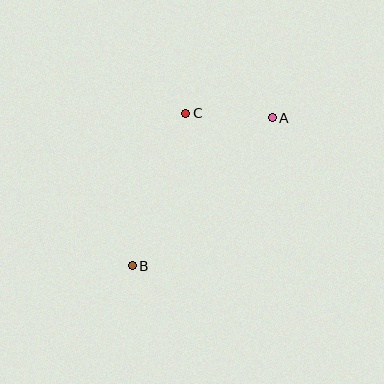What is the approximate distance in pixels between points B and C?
The distance between B and C is approximately 161 pixels.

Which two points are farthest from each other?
Points A and B are farthest from each other.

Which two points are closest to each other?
Points A and C are closest to each other.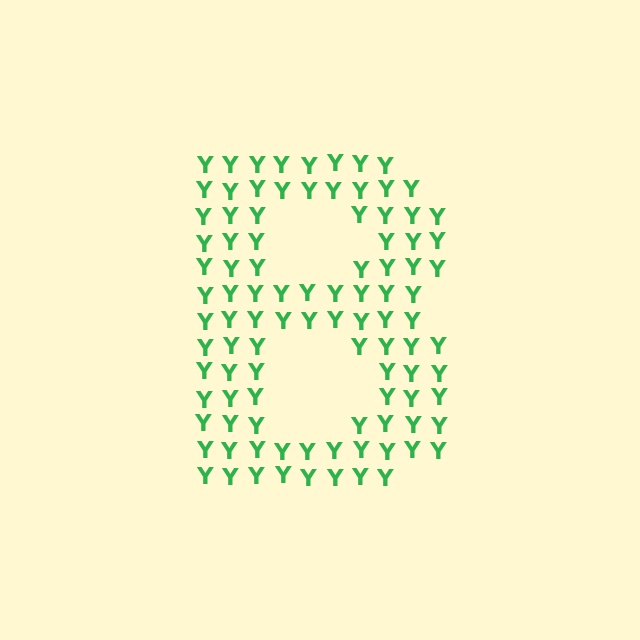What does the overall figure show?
The overall figure shows the letter B.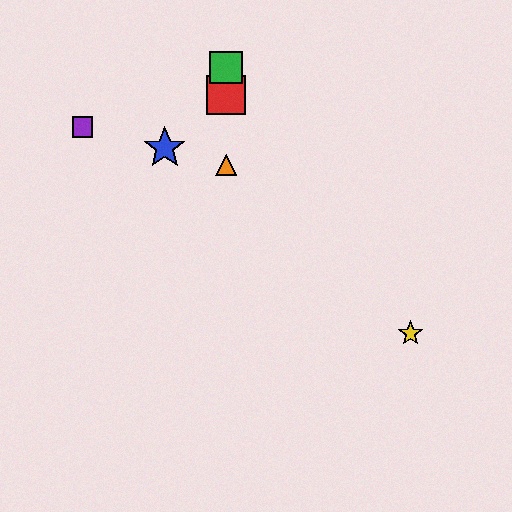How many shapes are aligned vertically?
3 shapes (the red square, the green square, the orange triangle) are aligned vertically.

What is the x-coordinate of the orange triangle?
The orange triangle is at x≈226.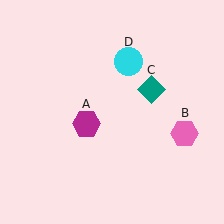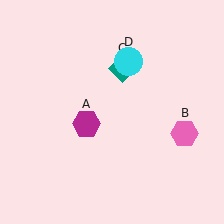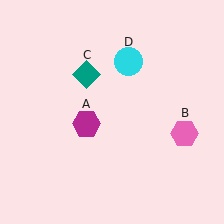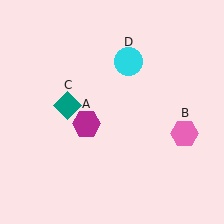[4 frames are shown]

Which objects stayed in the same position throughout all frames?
Magenta hexagon (object A) and pink hexagon (object B) and cyan circle (object D) remained stationary.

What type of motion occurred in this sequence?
The teal diamond (object C) rotated counterclockwise around the center of the scene.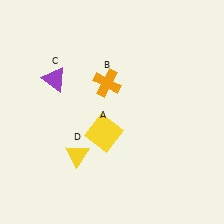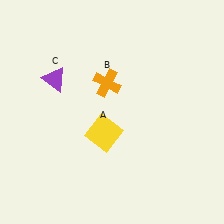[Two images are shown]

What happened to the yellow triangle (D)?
The yellow triangle (D) was removed in Image 2. It was in the bottom-left area of Image 1.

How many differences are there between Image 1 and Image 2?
There is 1 difference between the two images.